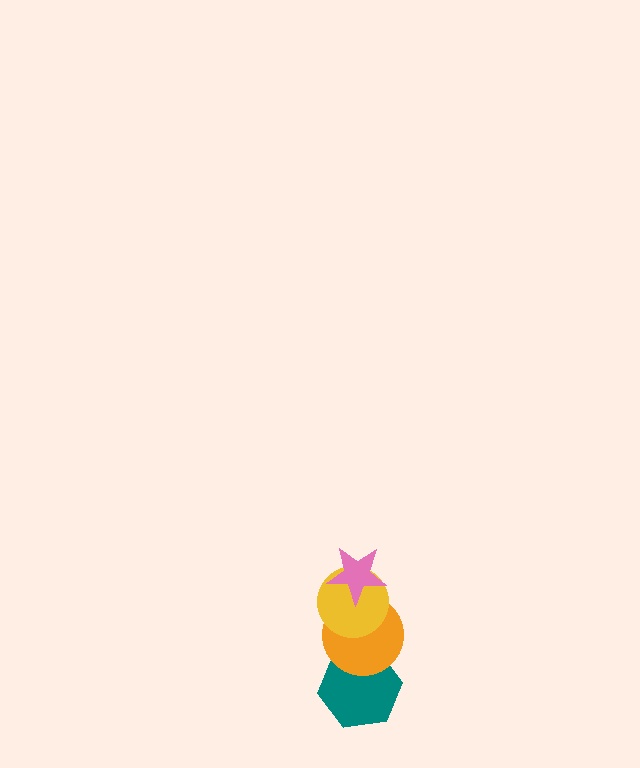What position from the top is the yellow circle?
The yellow circle is 2nd from the top.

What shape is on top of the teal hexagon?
The orange circle is on top of the teal hexagon.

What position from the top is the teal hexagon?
The teal hexagon is 4th from the top.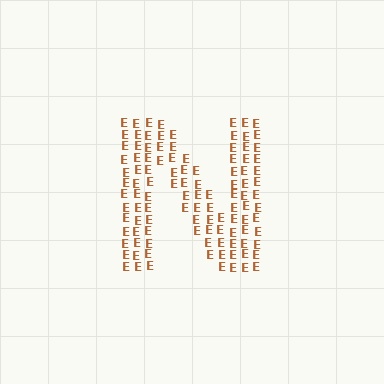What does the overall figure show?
The overall figure shows the letter N.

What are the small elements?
The small elements are letter E's.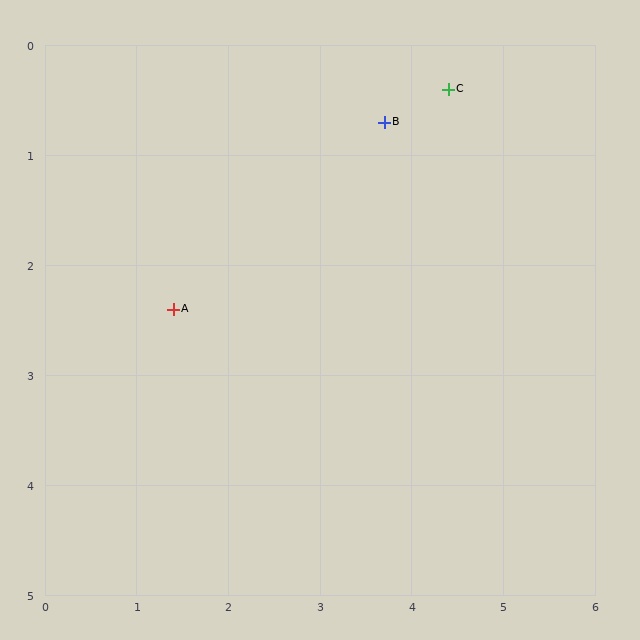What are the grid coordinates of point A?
Point A is at approximately (1.4, 2.4).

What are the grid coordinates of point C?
Point C is at approximately (4.4, 0.4).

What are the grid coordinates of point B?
Point B is at approximately (3.7, 0.7).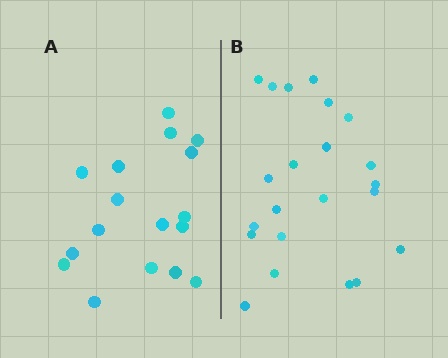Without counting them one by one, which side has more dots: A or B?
Region B (the right region) has more dots.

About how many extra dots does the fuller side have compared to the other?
Region B has about 5 more dots than region A.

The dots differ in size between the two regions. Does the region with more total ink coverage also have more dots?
No. Region A has more total ink coverage because its dots are larger, but region B actually contains more individual dots. Total area can be misleading — the number of items is what matters here.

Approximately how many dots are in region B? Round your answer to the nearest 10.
About 20 dots. (The exact count is 22, which rounds to 20.)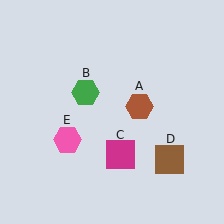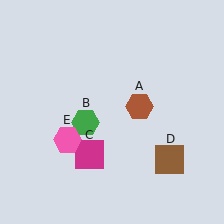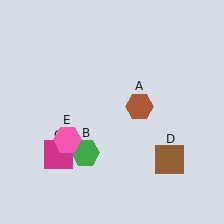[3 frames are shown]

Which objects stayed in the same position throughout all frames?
Brown hexagon (object A) and brown square (object D) and pink hexagon (object E) remained stationary.